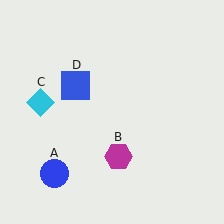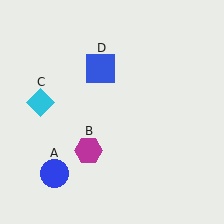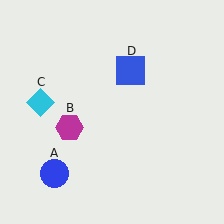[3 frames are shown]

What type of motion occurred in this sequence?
The magenta hexagon (object B), blue square (object D) rotated clockwise around the center of the scene.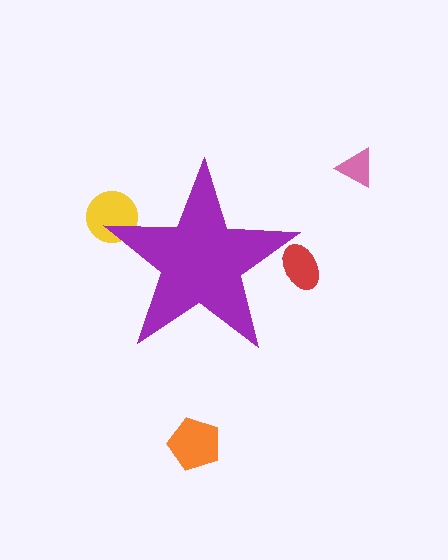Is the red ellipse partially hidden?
Yes, the red ellipse is partially hidden behind the purple star.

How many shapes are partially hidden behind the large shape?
2 shapes are partially hidden.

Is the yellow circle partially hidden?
Yes, the yellow circle is partially hidden behind the purple star.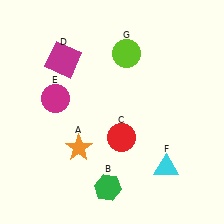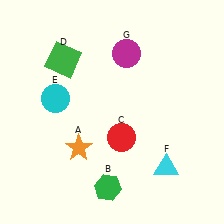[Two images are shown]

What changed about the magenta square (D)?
In Image 1, D is magenta. In Image 2, it changed to green.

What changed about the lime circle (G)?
In Image 1, G is lime. In Image 2, it changed to magenta.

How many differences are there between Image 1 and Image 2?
There are 3 differences between the two images.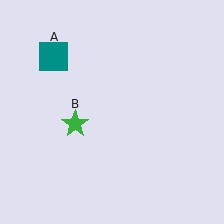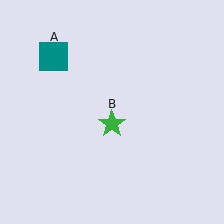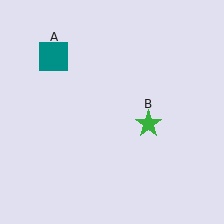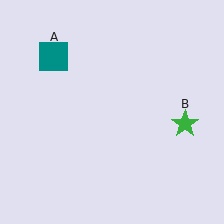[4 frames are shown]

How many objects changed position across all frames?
1 object changed position: green star (object B).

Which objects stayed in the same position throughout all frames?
Teal square (object A) remained stationary.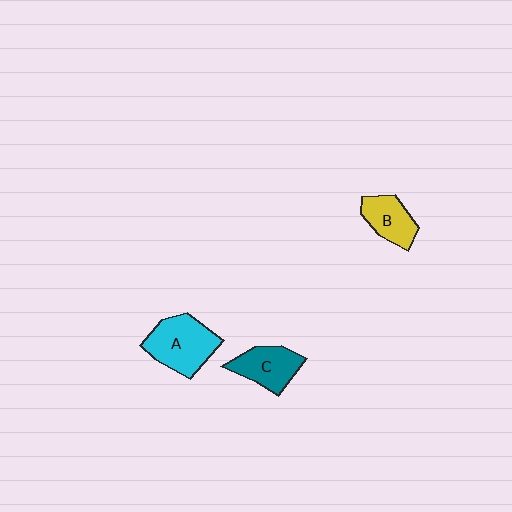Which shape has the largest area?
Shape A (cyan).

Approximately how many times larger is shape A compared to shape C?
Approximately 1.3 times.